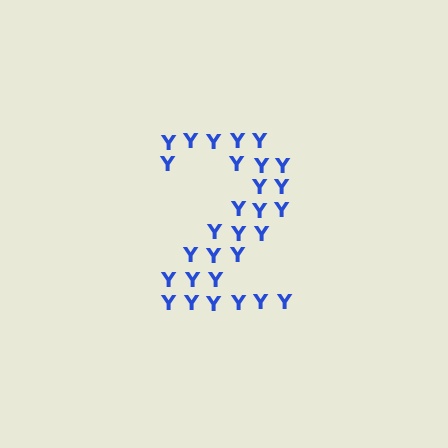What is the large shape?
The large shape is the digit 2.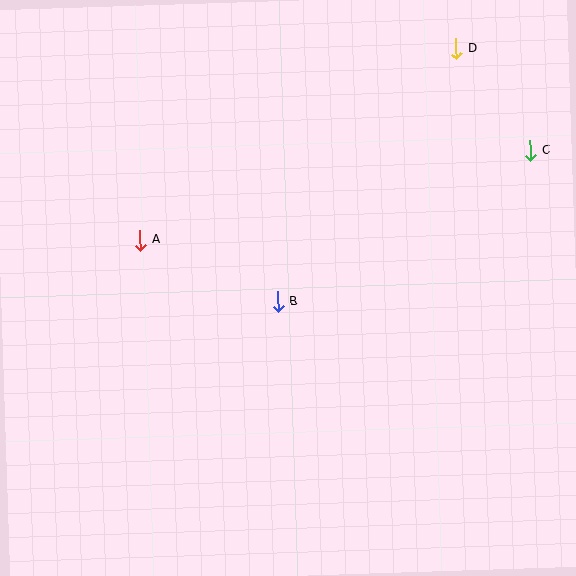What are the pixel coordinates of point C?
Point C is at (530, 151).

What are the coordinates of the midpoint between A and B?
The midpoint between A and B is at (209, 271).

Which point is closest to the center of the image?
Point B at (278, 302) is closest to the center.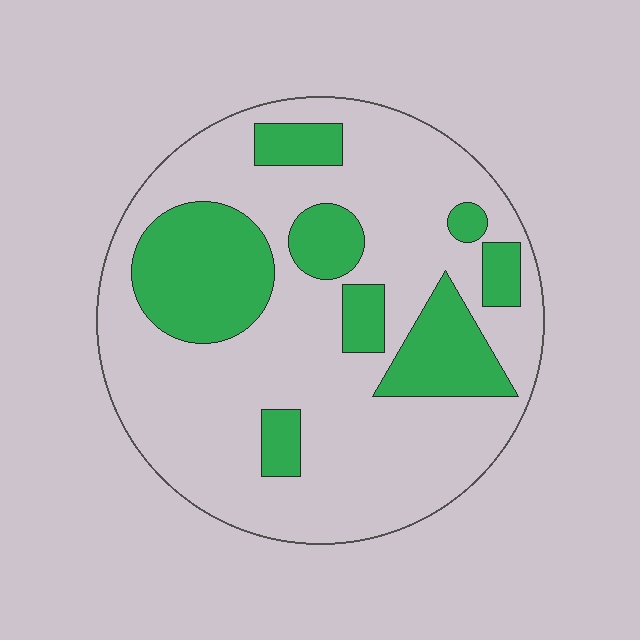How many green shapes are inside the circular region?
8.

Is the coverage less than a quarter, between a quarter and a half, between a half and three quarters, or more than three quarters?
Between a quarter and a half.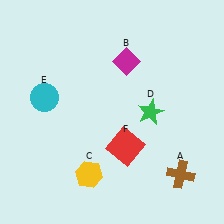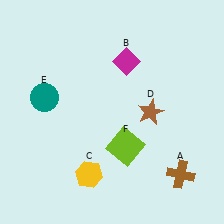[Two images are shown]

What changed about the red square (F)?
In Image 1, F is red. In Image 2, it changed to lime.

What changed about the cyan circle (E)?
In Image 1, E is cyan. In Image 2, it changed to teal.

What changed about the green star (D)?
In Image 1, D is green. In Image 2, it changed to brown.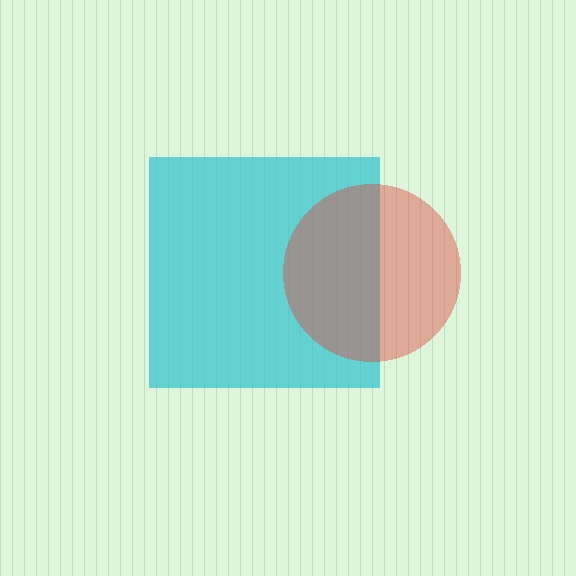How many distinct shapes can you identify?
There are 2 distinct shapes: a cyan square, a red circle.